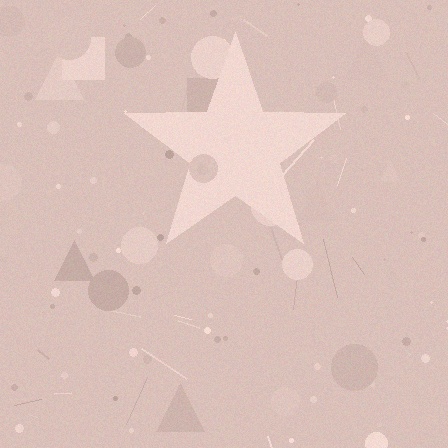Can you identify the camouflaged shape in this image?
The camouflaged shape is a star.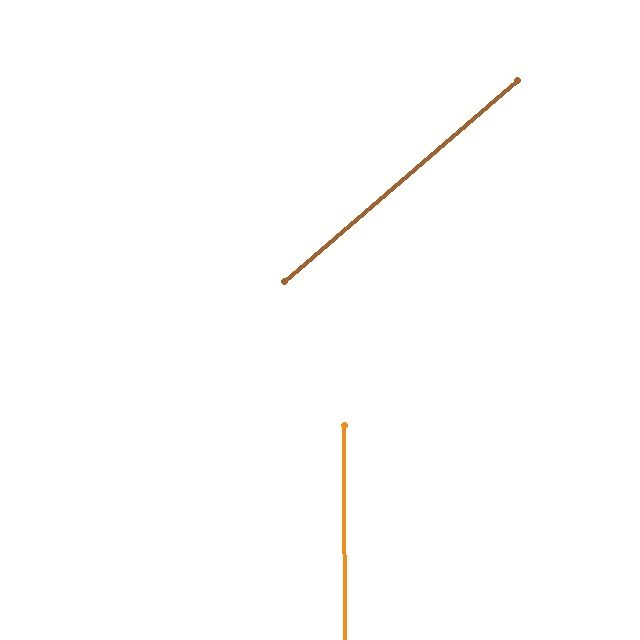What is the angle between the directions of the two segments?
Approximately 49 degrees.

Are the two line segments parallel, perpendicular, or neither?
Neither parallel nor perpendicular — they differ by about 49°.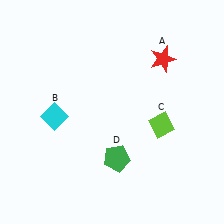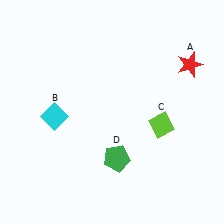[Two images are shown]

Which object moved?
The red star (A) moved right.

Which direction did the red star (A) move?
The red star (A) moved right.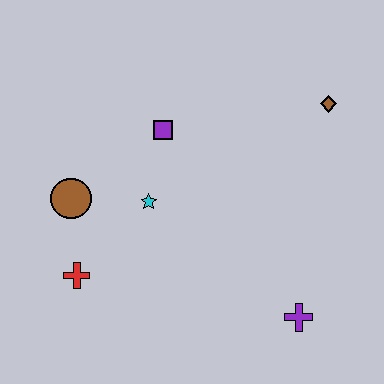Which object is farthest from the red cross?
The brown diamond is farthest from the red cross.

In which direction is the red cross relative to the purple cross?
The red cross is to the left of the purple cross.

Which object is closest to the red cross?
The brown circle is closest to the red cross.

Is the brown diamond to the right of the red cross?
Yes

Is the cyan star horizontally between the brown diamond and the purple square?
No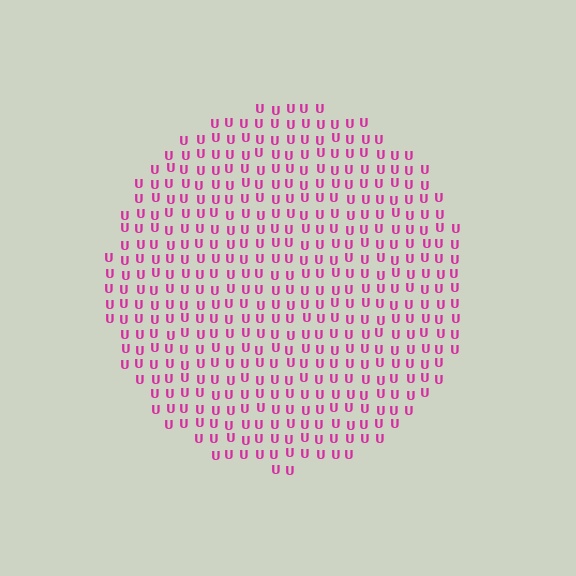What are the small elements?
The small elements are letter U's.